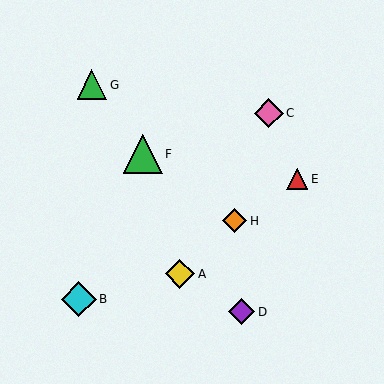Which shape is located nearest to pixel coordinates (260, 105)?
The pink diamond (labeled C) at (269, 113) is nearest to that location.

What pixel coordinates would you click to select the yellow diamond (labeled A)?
Click at (180, 274) to select the yellow diamond A.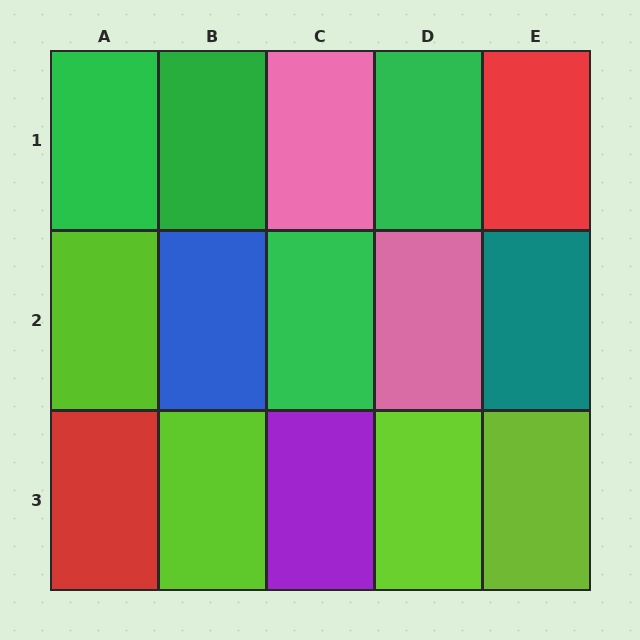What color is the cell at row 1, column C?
Pink.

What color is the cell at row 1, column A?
Green.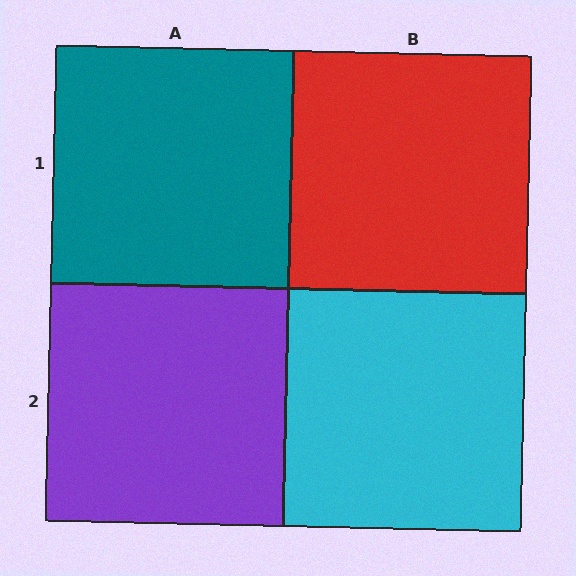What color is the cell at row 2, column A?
Purple.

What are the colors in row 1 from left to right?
Teal, red.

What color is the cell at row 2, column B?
Cyan.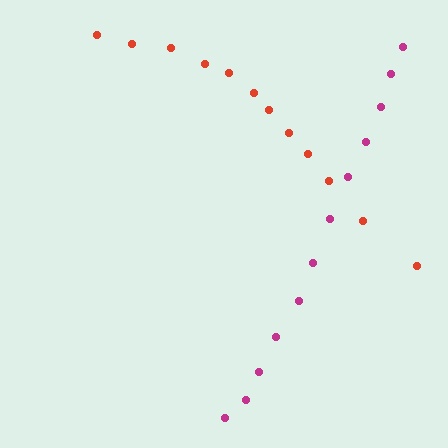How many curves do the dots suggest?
There are 2 distinct paths.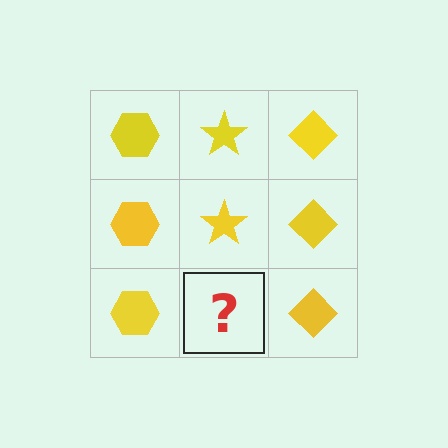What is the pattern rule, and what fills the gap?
The rule is that each column has a consistent shape. The gap should be filled with a yellow star.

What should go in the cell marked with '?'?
The missing cell should contain a yellow star.